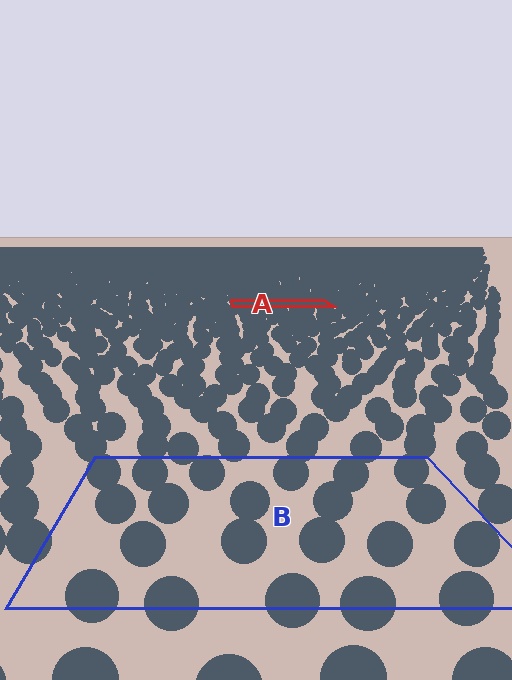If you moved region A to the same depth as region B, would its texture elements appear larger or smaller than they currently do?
They would appear larger. At a closer depth, the same texture elements are projected at a bigger on-screen size.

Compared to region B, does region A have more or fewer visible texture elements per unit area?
Region A has more texture elements per unit area — they are packed more densely because it is farther away.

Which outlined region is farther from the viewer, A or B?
Region A is farther from the viewer — the texture elements inside it appear smaller and more densely packed.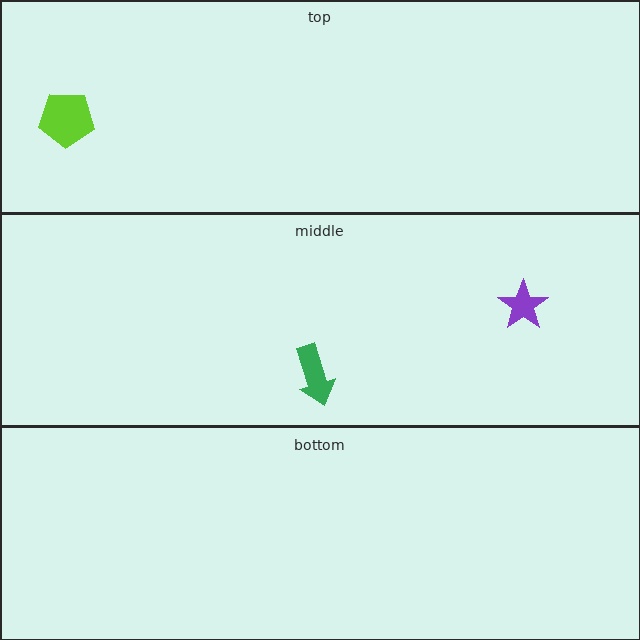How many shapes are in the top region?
1.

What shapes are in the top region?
The lime pentagon.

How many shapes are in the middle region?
2.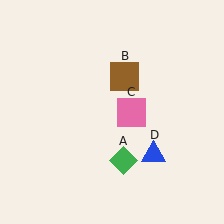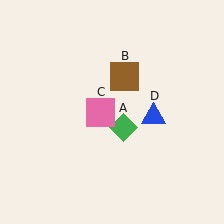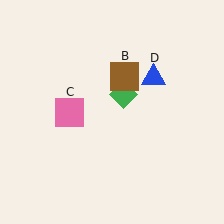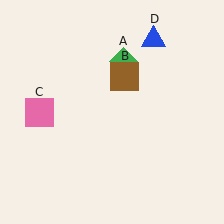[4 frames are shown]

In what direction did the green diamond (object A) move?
The green diamond (object A) moved up.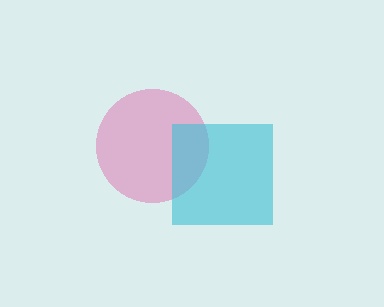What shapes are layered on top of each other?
The layered shapes are: a pink circle, a cyan square.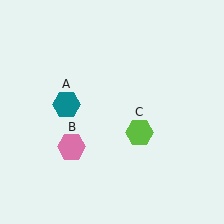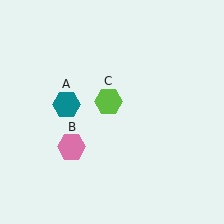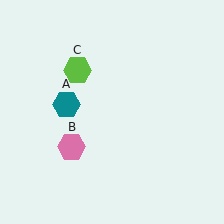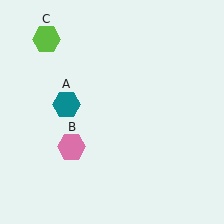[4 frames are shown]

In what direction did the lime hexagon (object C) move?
The lime hexagon (object C) moved up and to the left.